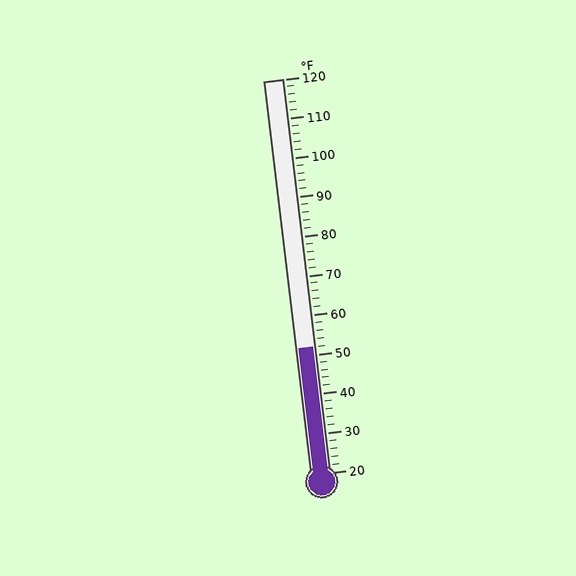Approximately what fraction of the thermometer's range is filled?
The thermometer is filled to approximately 30% of its range.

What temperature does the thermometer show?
The thermometer shows approximately 52°F.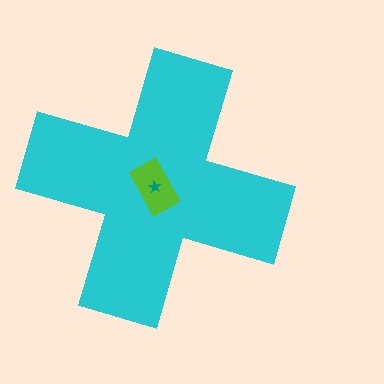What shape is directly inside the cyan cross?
The lime rectangle.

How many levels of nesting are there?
3.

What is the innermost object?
The teal star.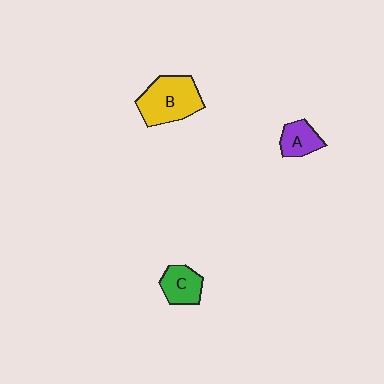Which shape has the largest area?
Shape B (yellow).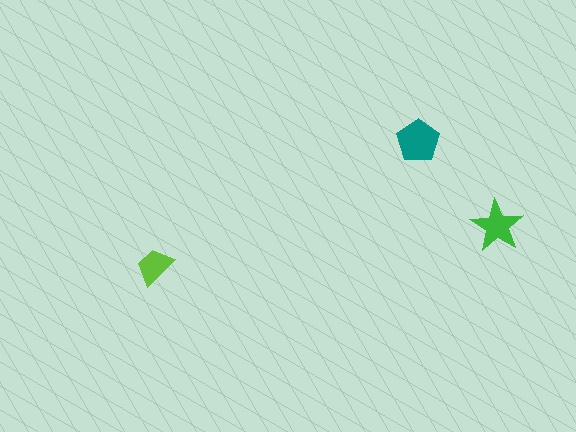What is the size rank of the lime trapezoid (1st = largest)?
3rd.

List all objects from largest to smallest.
The teal pentagon, the green star, the lime trapezoid.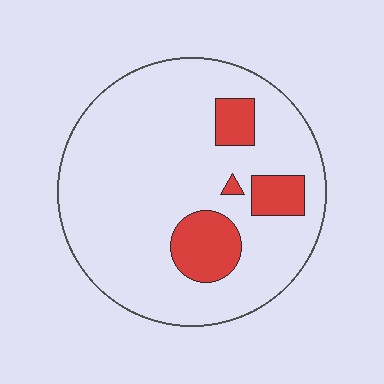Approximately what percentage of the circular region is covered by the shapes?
Approximately 15%.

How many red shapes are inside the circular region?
4.